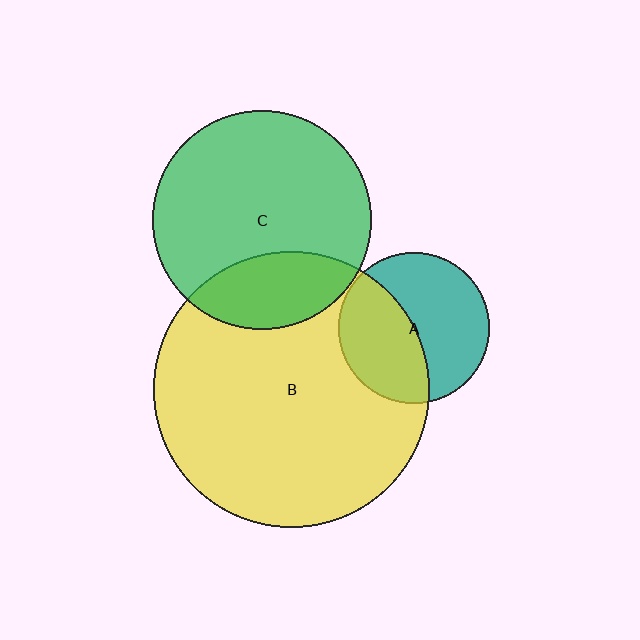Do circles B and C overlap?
Yes.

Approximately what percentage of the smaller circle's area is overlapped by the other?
Approximately 25%.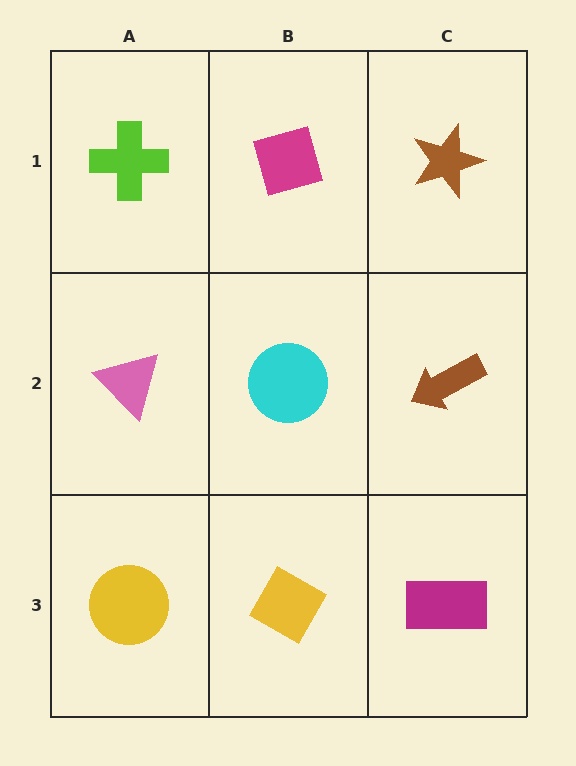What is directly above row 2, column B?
A magenta square.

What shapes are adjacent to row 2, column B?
A magenta square (row 1, column B), a yellow diamond (row 3, column B), a pink triangle (row 2, column A), a brown arrow (row 2, column C).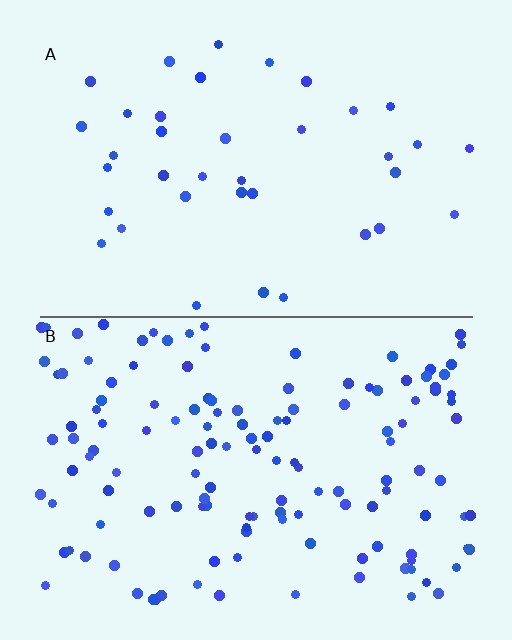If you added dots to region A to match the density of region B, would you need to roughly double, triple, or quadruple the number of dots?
Approximately quadruple.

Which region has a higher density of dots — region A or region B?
B (the bottom).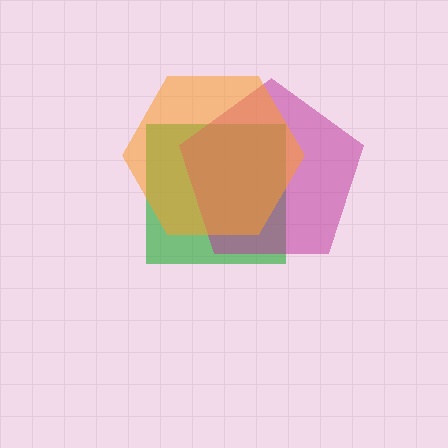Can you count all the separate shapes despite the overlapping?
Yes, there are 3 separate shapes.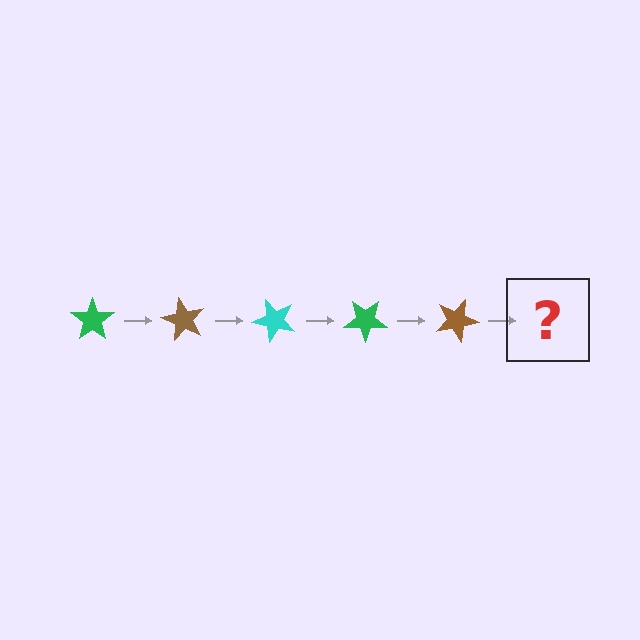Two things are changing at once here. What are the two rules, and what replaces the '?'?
The two rules are that it rotates 60 degrees each step and the color cycles through green, brown, and cyan. The '?' should be a cyan star, rotated 300 degrees from the start.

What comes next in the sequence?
The next element should be a cyan star, rotated 300 degrees from the start.